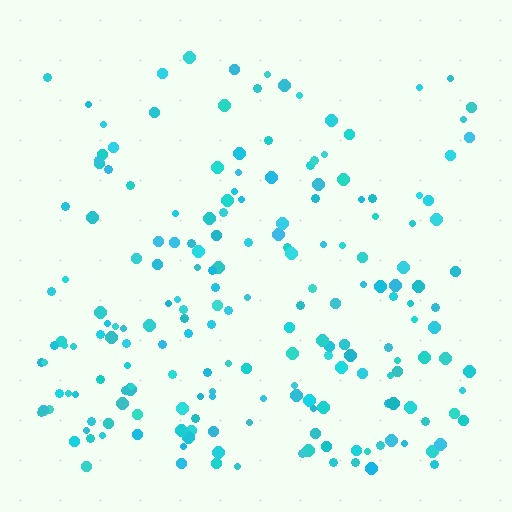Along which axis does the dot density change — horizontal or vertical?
Vertical.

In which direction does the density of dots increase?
From top to bottom, with the bottom side densest.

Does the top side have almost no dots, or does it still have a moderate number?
Still a moderate number, just noticeably fewer than the bottom.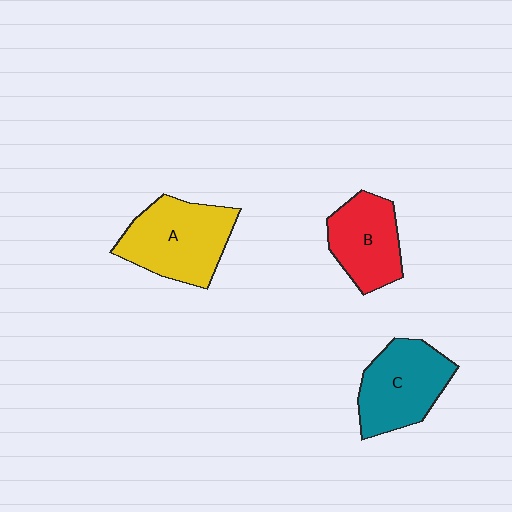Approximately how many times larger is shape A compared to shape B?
Approximately 1.3 times.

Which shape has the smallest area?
Shape B (red).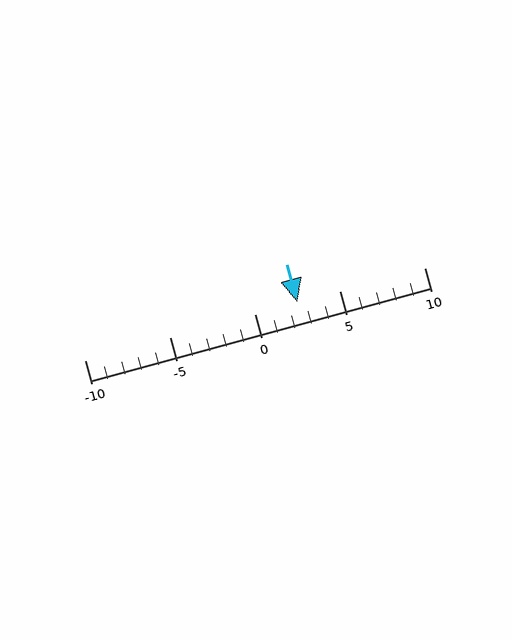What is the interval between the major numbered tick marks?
The major tick marks are spaced 5 units apart.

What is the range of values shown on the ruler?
The ruler shows values from -10 to 10.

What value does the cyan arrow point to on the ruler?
The cyan arrow points to approximately 2.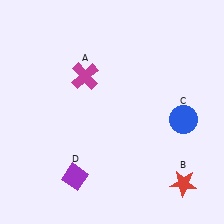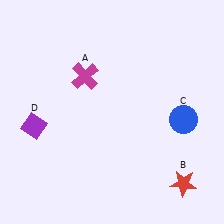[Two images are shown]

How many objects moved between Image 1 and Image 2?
1 object moved between the two images.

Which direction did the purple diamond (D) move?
The purple diamond (D) moved up.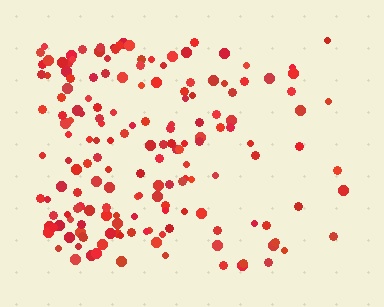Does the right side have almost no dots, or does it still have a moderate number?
Still a moderate number, just noticeably fewer than the left.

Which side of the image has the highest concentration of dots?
The left.